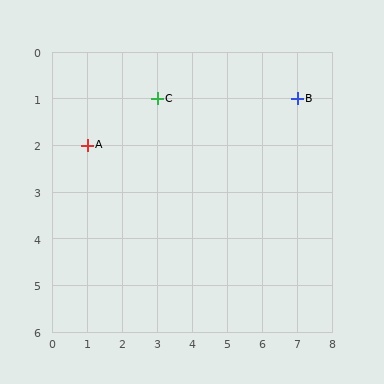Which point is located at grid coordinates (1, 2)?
Point A is at (1, 2).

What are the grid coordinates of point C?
Point C is at grid coordinates (3, 1).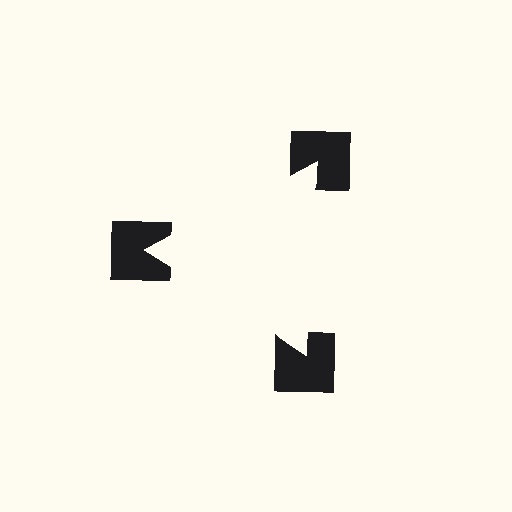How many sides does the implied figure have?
3 sides.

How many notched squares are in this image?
There are 3 — one at each vertex of the illusory triangle.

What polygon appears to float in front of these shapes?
An illusory triangle — its edges are inferred from the aligned wedge cuts in the notched squares, not physically drawn.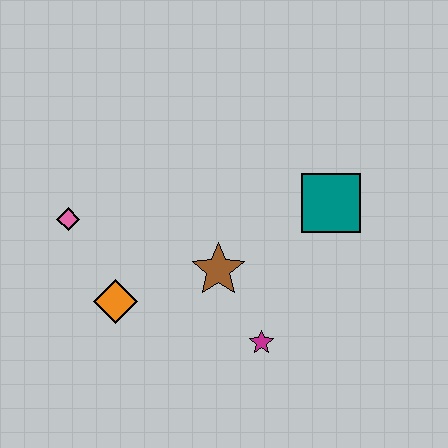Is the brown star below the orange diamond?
No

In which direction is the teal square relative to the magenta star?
The teal square is above the magenta star.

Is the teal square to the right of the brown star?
Yes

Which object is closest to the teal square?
The brown star is closest to the teal square.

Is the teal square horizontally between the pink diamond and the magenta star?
No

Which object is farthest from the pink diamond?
The teal square is farthest from the pink diamond.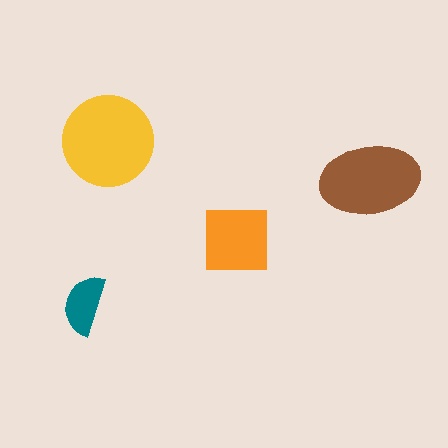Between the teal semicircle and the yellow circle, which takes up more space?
The yellow circle.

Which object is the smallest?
The teal semicircle.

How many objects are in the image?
There are 4 objects in the image.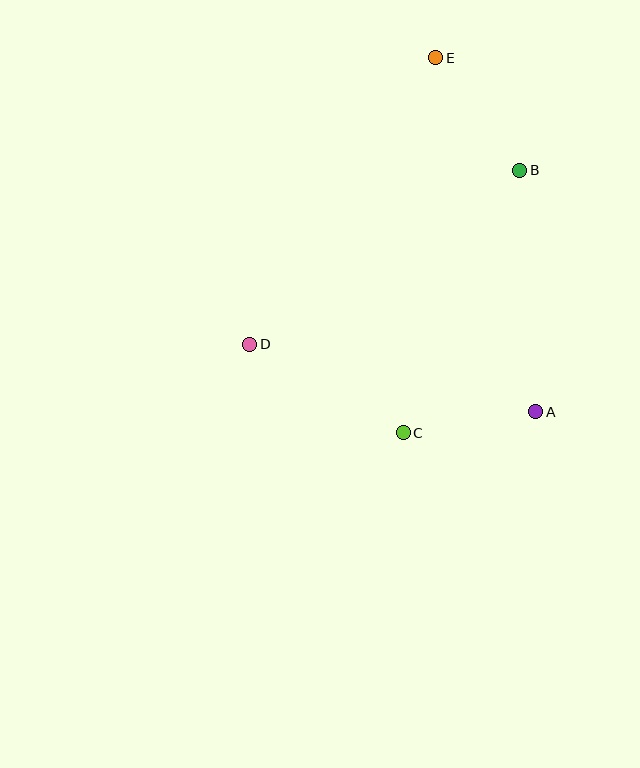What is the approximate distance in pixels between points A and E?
The distance between A and E is approximately 368 pixels.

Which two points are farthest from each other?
Points C and E are farthest from each other.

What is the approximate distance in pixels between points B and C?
The distance between B and C is approximately 287 pixels.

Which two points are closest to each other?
Points A and C are closest to each other.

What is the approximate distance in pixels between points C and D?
The distance between C and D is approximately 177 pixels.